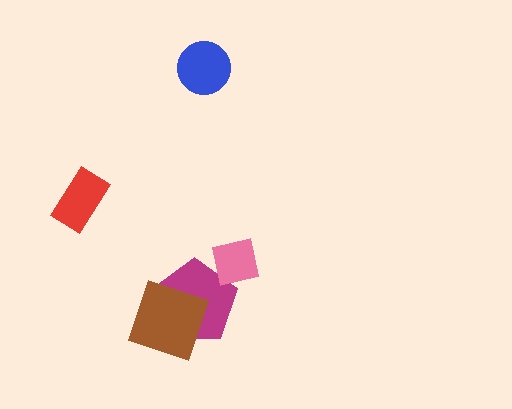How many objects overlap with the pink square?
1 object overlaps with the pink square.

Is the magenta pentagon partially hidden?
Yes, it is partially covered by another shape.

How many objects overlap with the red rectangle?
0 objects overlap with the red rectangle.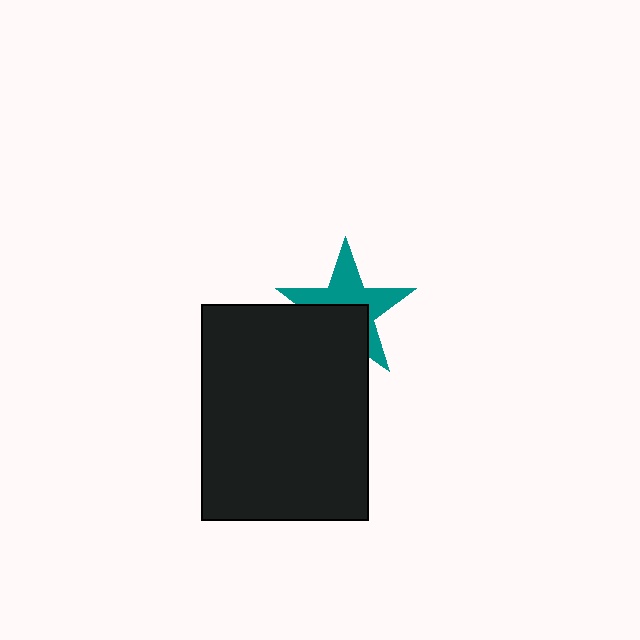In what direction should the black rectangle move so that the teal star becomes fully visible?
The black rectangle should move down. That is the shortest direction to clear the overlap and leave the teal star fully visible.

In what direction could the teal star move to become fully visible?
The teal star could move up. That would shift it out from behind the black rectangle entirely.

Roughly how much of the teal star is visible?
About half of it is visible (roughly 55%).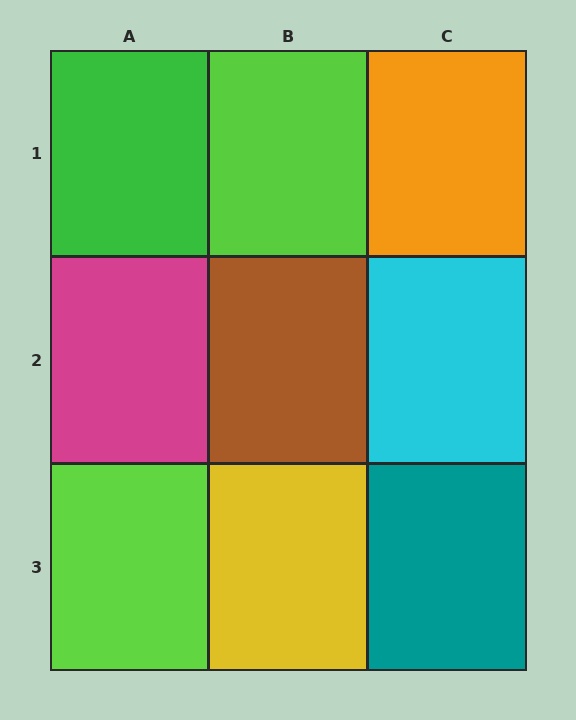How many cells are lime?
2 cells are lime.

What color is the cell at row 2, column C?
Cyan.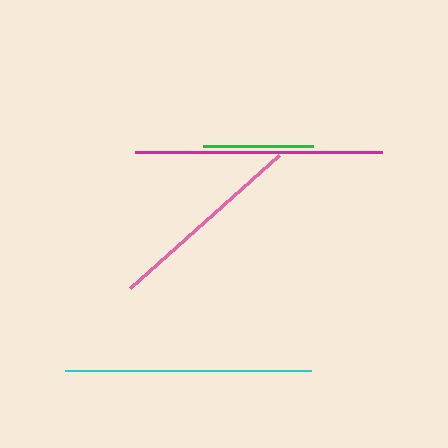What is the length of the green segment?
The green segment is approximately 110 pixels long.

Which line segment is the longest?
The magenta line is the longest at approximately 247 pixels.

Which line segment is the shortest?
The teal line is the shortest at approximately 85 pixels.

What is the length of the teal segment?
The teal segment is approximately 85 pixels long.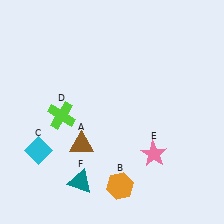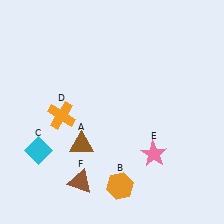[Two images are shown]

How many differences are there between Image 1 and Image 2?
There are 2 differences between the two images.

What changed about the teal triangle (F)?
In Image 1, F is teal. In Image 2, it changed to brown.